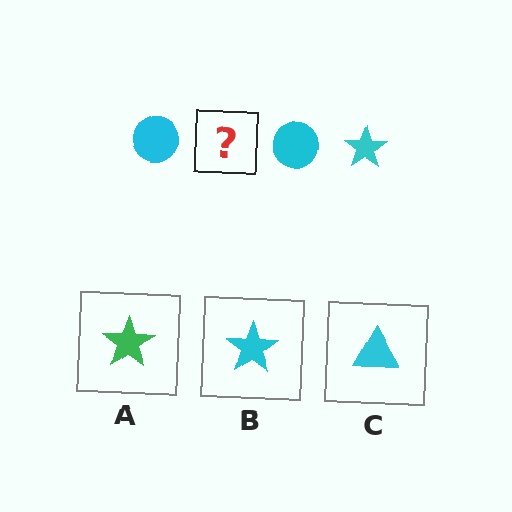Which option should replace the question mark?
Option B.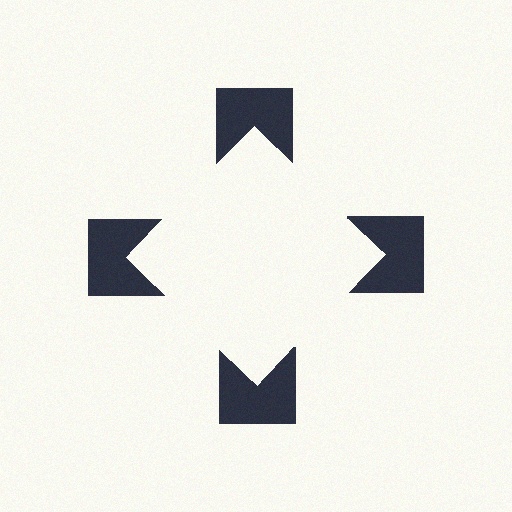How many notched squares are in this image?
There are 4 — one at each vertex of the illusory square.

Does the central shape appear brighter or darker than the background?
It typically appears slightly brighter than the background, even though no actual brightness change is drawn.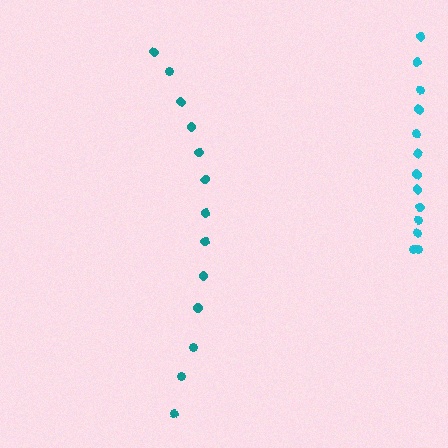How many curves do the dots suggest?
There are 2 distinct paths.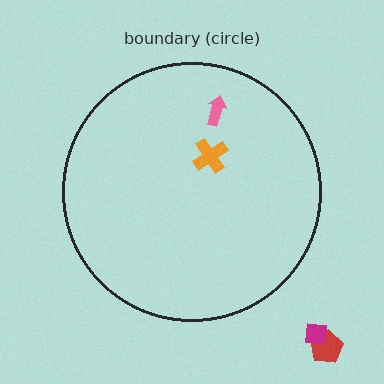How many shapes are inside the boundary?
2 inside, 2 outside.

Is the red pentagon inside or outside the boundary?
Outside.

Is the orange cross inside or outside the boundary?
Inside.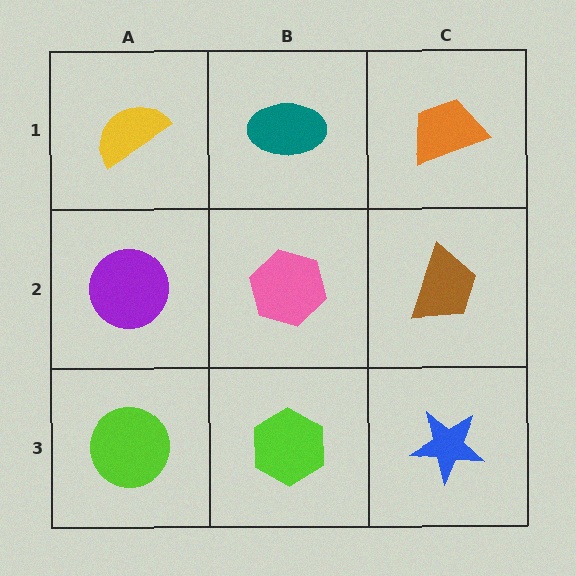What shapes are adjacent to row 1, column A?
A purple circle (row 2, column A), a teal ellipse (row 1, column B).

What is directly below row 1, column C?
A brown trapezoid.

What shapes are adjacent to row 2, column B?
A teal ellipse (row 1, column B), a lime hexagon (row 3, column B), a purple circle (row 2, column A), a brown trapezoid (row 2, column C).